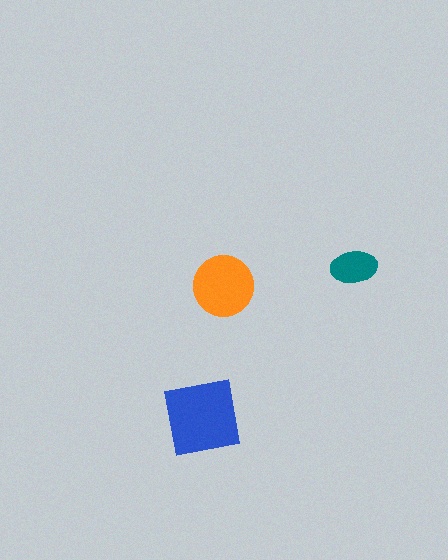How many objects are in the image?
There are 3 objects in the image.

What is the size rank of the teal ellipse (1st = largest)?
3rd.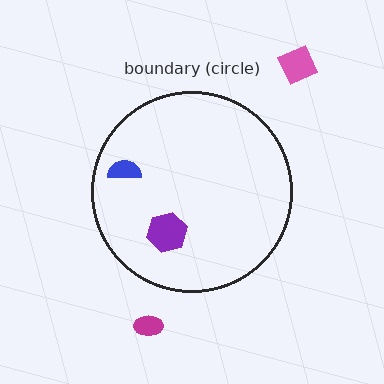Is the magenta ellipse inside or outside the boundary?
Outside.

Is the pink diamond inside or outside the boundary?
Outside.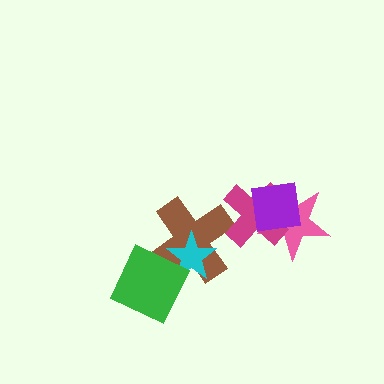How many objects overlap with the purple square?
2 objects overlap with the purple square.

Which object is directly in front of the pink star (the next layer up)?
The magenta cross is directly in front of the pink star.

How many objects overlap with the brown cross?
3 objects overlap with the brown cross.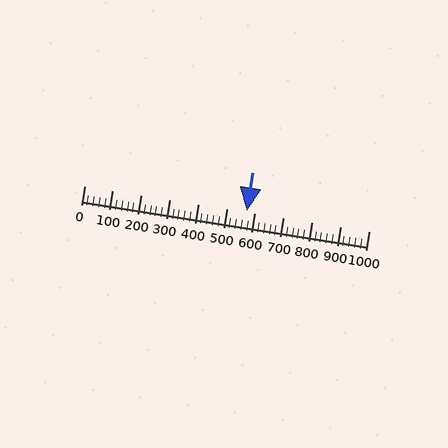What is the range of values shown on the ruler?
The ruler shows values from 0 to 1000.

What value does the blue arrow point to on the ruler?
The blue arrow points to approximately 570.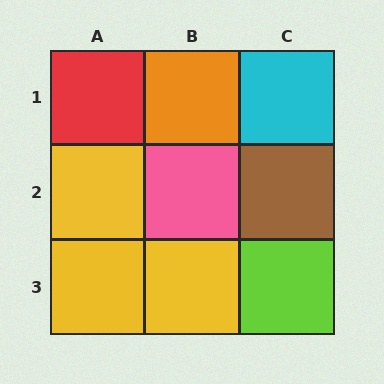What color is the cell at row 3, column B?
Yellow.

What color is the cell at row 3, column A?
Yellow.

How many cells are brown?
1 cell is brown.